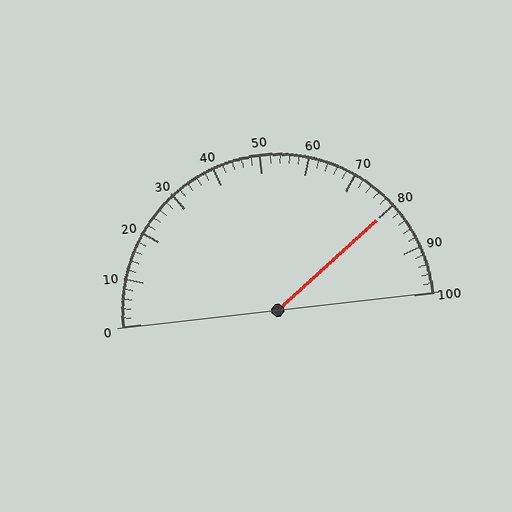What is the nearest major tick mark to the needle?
The nearest major tick mark is 80.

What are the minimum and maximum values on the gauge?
The gauge ranges from 0 to 100.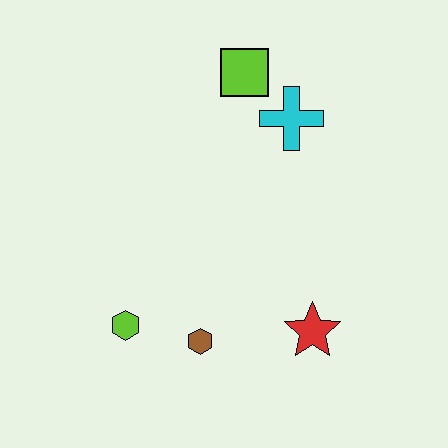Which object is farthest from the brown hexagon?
The lime square is farthest from the brown hexagon.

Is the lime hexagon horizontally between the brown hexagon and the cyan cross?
No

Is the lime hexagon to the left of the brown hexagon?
Yes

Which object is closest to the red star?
The brown hexagon is closest to the red star.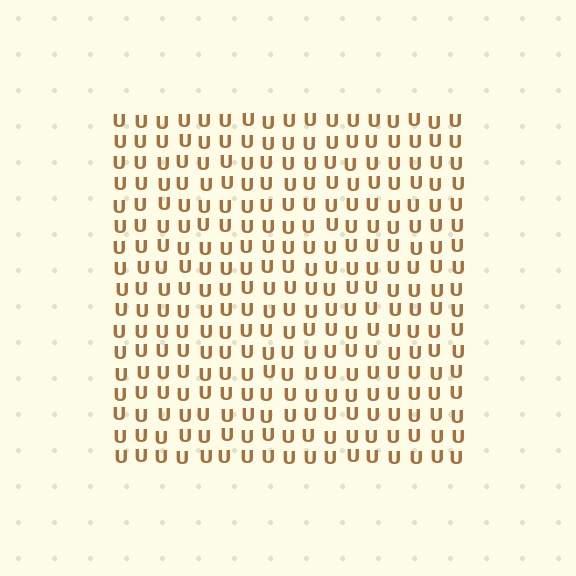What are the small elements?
The small elements are letter U's.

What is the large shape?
The large shape is a square.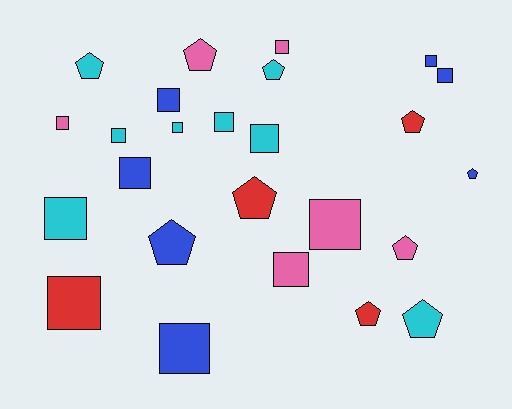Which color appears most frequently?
Cyan, with 8 objects.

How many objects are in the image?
There are 25 objects.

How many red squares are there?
There is 1 red square.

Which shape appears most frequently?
Square, with 15 objects.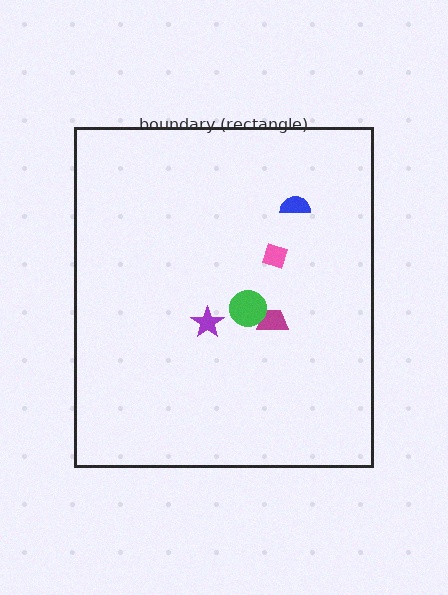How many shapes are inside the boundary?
5 inside, 0 outside.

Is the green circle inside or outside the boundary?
Inside.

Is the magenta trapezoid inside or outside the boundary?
Inside.